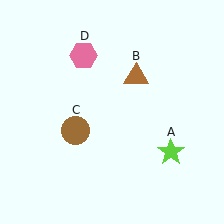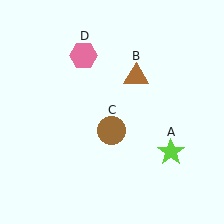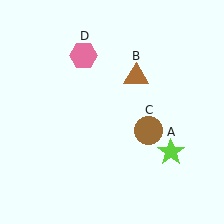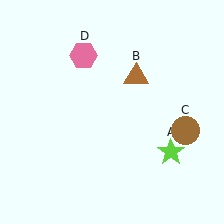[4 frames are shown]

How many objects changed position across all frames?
1 object changed position: brown circle (object C).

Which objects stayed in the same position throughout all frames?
Lime star (object A) and brown triangle (object B) and pink hexagon (object D) remained stationary.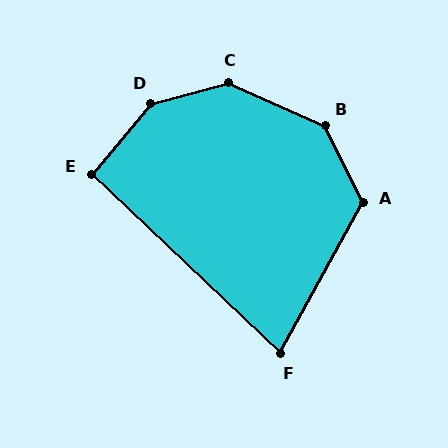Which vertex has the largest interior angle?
D, at approximately 144 degrees.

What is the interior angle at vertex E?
Approximately 94 degrees (approximately right).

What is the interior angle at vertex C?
Approximately 141 degrees (obtuse).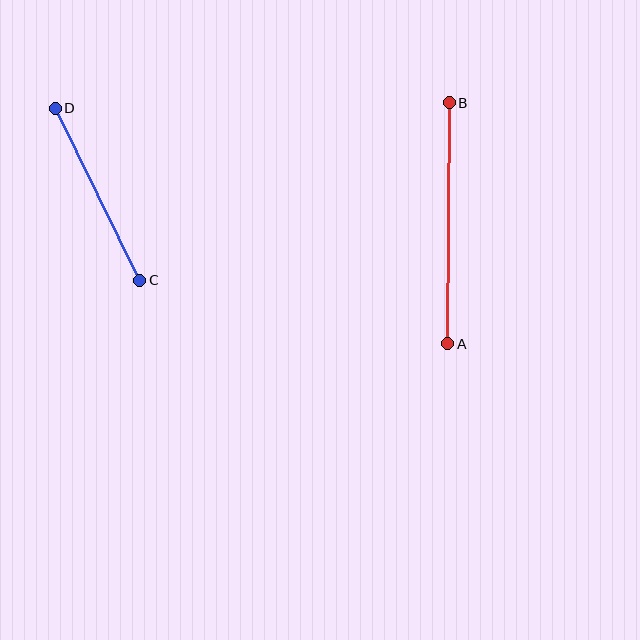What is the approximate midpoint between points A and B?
The midpoint is at approximately (449, 223) pixels.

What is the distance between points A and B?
The distance is approximately 241 pixels.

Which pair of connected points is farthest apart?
Points A and B are farthest apart.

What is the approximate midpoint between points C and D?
The midpoint is at approximately (98, 194) pixels.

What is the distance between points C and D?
The distance is approximately 192 pixels.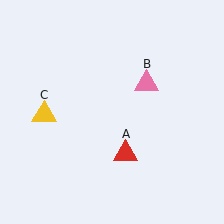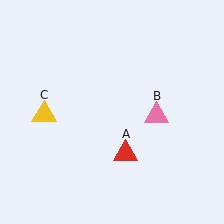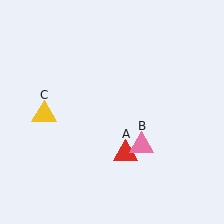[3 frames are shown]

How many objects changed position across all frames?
1 object changed position: pink triangle (object B).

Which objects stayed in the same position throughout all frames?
Red triangle (object A) and yellow triangle (object C) remained stationary.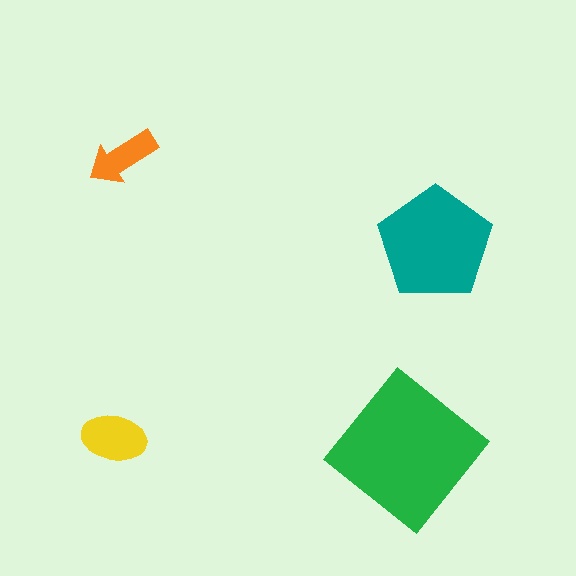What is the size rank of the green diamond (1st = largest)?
1st.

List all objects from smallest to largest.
The orange arrow, the yellow ellipse, the teal pentagon, the green diamond.